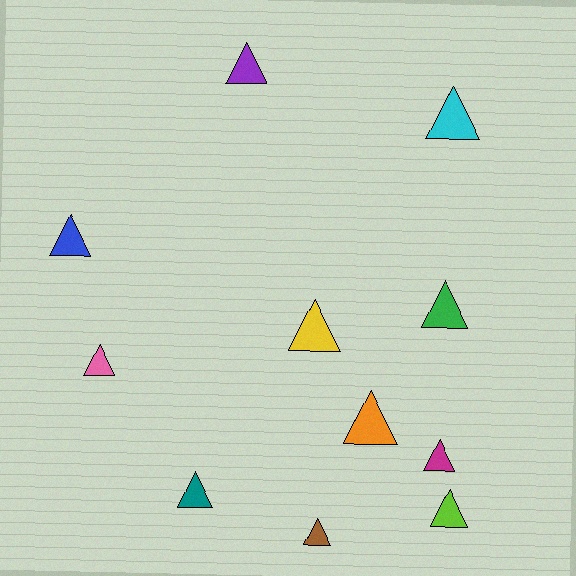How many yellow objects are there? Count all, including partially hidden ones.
There is 1 yellow object.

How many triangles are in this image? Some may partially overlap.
There are 11 triangles.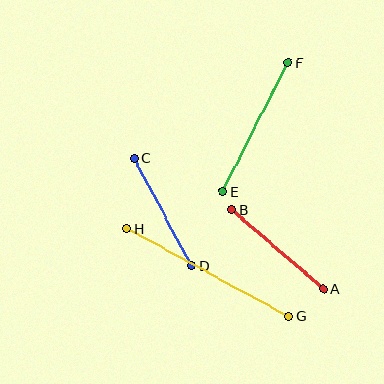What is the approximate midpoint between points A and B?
The midpoint is at approximately (278, 249) pixels.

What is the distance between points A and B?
The distance is approximately 121 pixels.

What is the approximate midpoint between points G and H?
The midpoint is at approximately (208, 272) pixels.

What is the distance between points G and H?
The distance is approximately 183 pixels.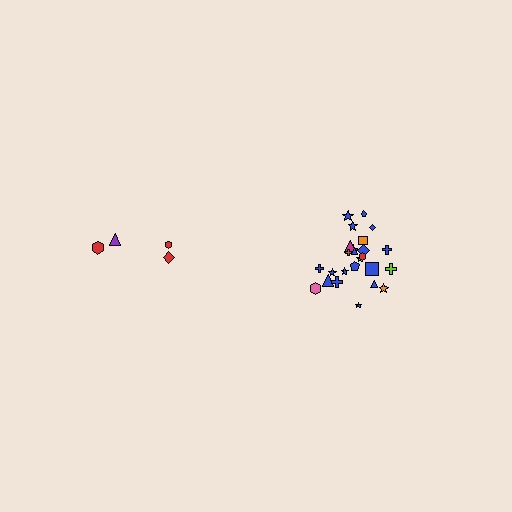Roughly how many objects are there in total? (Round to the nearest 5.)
Roughly 30 objects in total.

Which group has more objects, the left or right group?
The right group.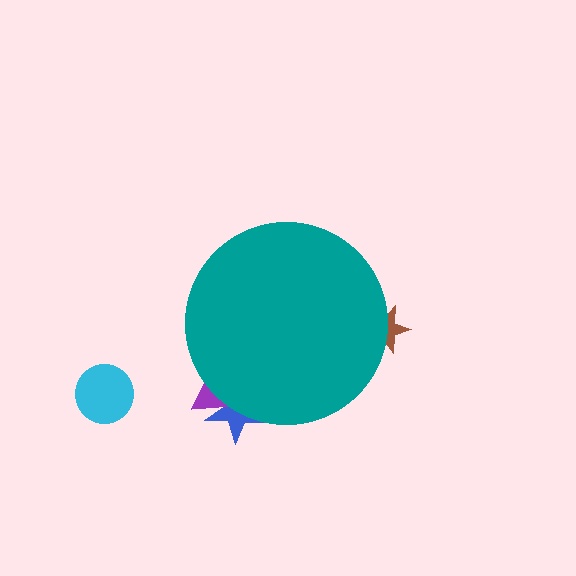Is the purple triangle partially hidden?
Yes, the purple triangle is partially hidden behind the teal circle.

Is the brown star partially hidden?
Yes, the brown star is partially hidden behind the teal circle.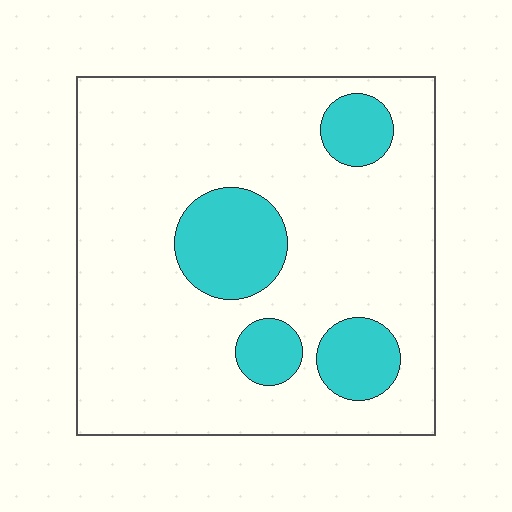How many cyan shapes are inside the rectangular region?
4.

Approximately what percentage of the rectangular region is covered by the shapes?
Approximately 20%.